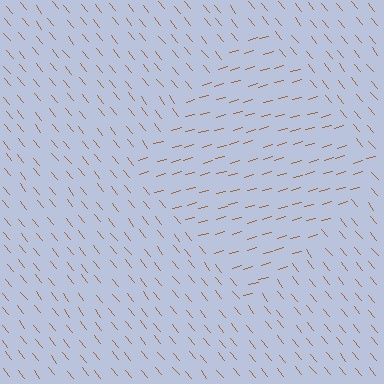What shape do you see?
I see a diamond.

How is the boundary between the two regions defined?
The boundary is defined purely by a change in line orientation (approximately 67 degrees difference). All lines are the same color and thickness.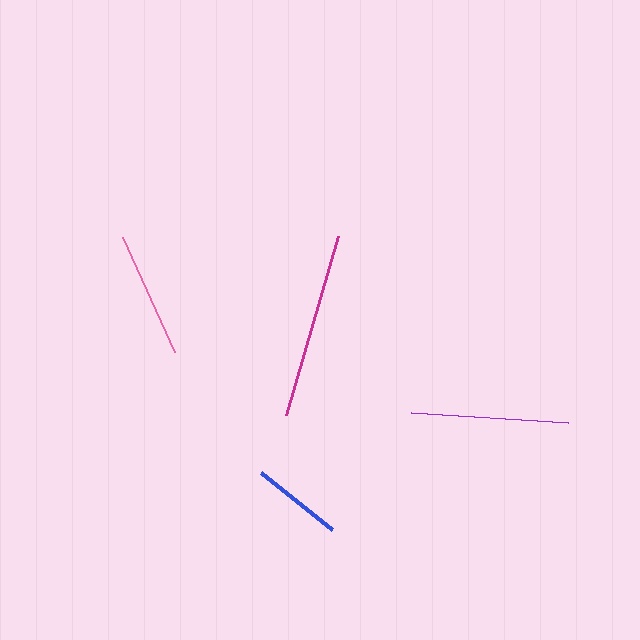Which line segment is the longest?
The magenta line is the longest at approximately 187 pixels.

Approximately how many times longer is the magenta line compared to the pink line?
The magenta line is approximately 1.5 times the length of the pink line.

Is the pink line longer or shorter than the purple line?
The purple line is longer than the pink line.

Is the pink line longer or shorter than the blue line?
The pink line is longer than the blue line.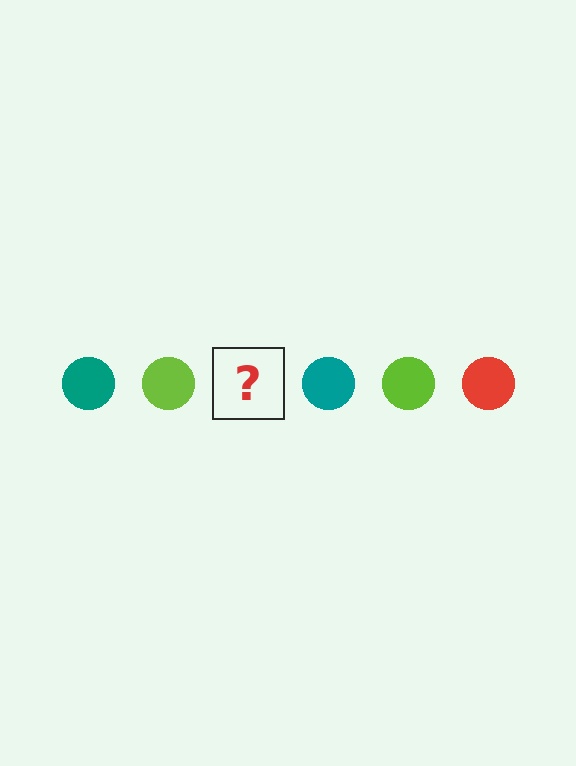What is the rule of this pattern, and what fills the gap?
The rule is that the pattern cycles through teal, lime, red circles. The gap should be filled with a red circle.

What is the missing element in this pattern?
The missing element is a red circle.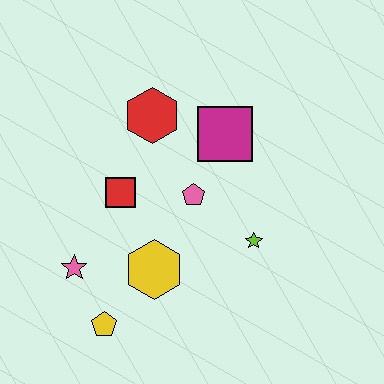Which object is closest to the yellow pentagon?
The pink star is closest to the yellow pentagon.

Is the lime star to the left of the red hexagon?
No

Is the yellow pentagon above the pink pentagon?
No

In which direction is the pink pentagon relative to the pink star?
The pink pentagon is to the right of the pink star.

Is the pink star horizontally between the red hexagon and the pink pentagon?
No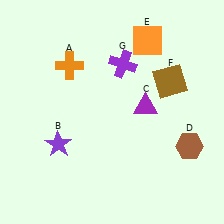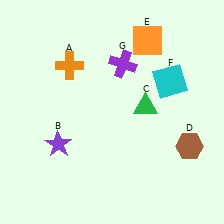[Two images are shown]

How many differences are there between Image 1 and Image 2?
There are 2 differences between the two images.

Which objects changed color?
C changed from purple to green. F changed from brown to cyan.